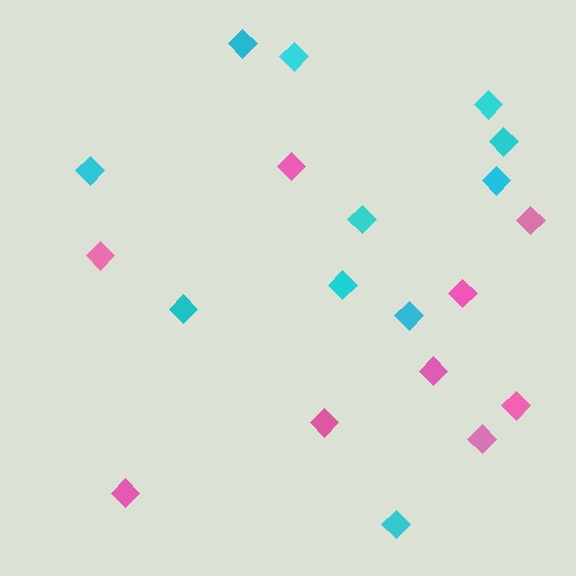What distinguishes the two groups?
There are 2 groups: one group of pink diamonds (9) and one group of cyan diamonds (11).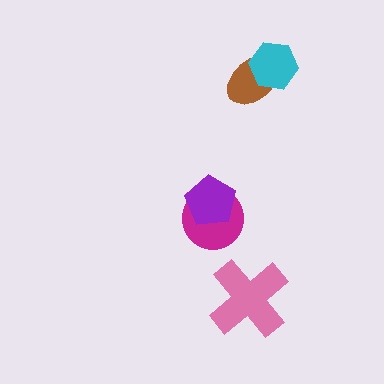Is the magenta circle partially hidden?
Yes, it is partially covered by another shape.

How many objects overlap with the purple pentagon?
1 object overlaps with the purple pentagon.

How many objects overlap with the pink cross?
0 objects overlap with the pink cross.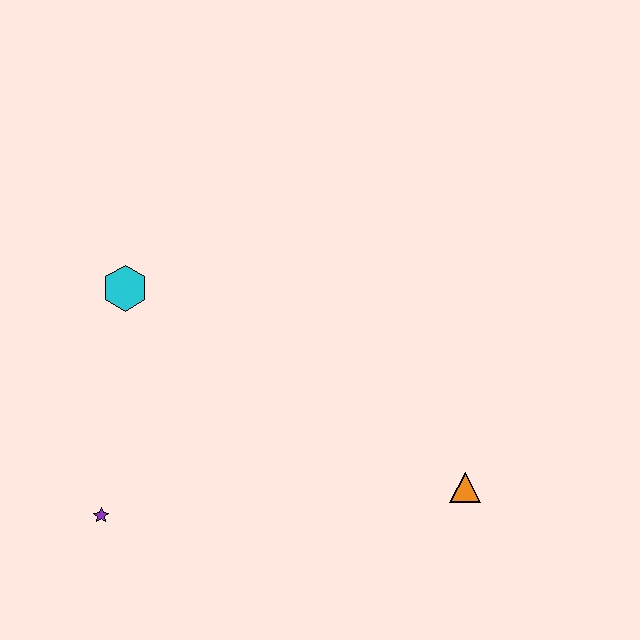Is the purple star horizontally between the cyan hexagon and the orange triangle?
No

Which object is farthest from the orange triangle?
The cyan hexagon is farthest from the orange triangle.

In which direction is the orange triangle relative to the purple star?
The orange triangle is to the right of the purple star.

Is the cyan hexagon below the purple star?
No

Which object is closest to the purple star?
The cyan hexagon is closest to the purple star.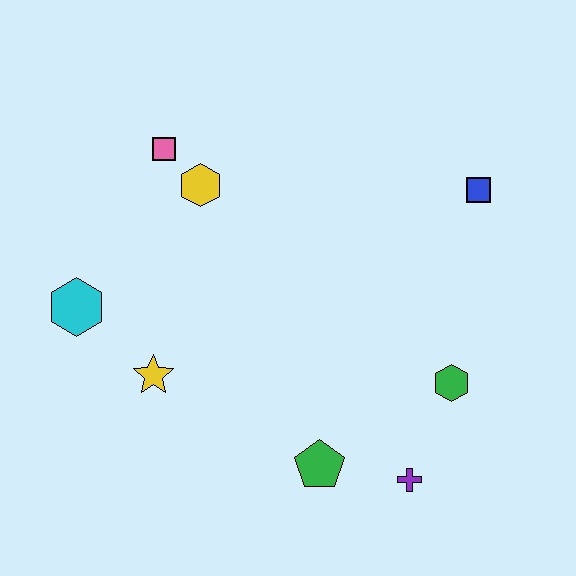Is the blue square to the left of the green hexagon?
No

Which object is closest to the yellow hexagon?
The pink square is closest to the yellow hexagon.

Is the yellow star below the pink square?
Yes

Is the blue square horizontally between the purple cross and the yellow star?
No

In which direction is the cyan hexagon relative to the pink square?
The cyan hexagon is below the pink square.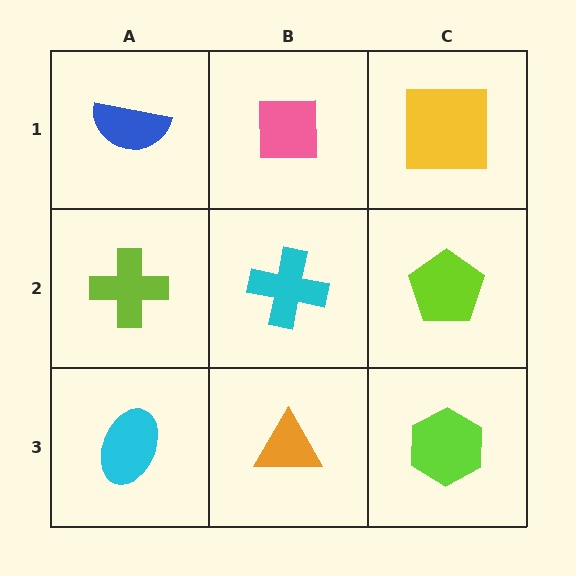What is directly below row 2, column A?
A cyan ellipse.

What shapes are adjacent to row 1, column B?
A cyan cross (row 2, column B), a blue semicircle (row 1, column A), a yellow square (row 1, column C).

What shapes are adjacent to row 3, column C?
A lime pentagon (row 2, column C), an orange triangle (row 3, column B).